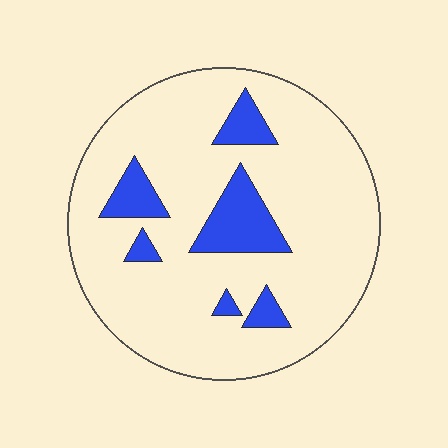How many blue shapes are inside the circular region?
6.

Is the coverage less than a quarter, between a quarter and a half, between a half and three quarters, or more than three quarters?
Less than a quarter.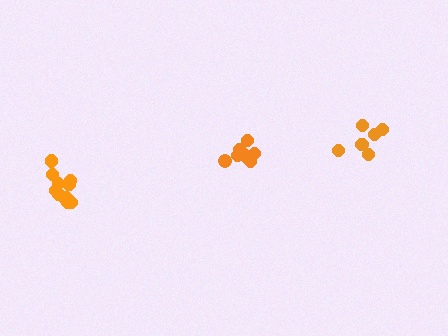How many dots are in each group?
Group 1: 8 dots, Group 2: 11 dots, Group 3: 6 dots (25 total).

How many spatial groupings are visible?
There are 3 spatial groupings.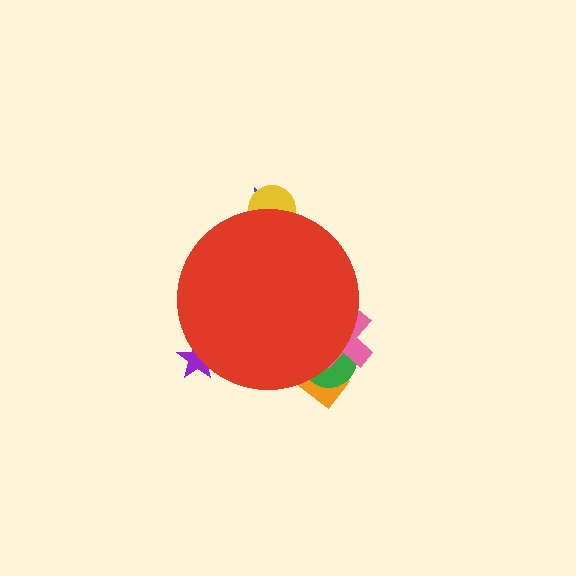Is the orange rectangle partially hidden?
Yes, the orange rectangle is partially hidden behind the red circle.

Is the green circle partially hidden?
Yes, the green circle is partially hidden behind the red circle.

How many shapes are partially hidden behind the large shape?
6 shapes are partially hidden.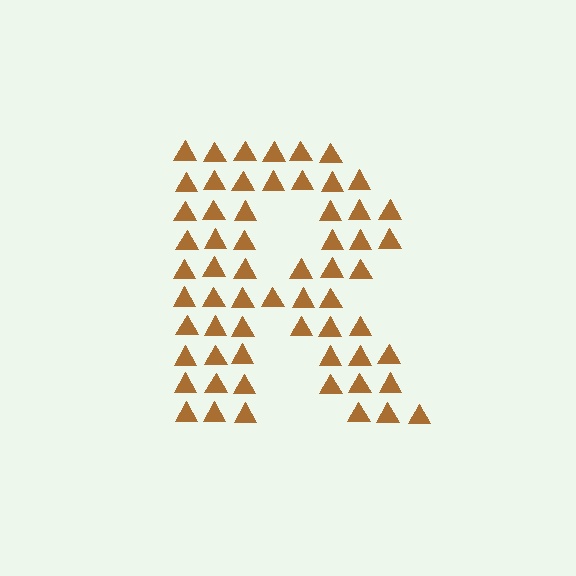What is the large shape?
The large shape is the letter R.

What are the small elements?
The small elements are triangles.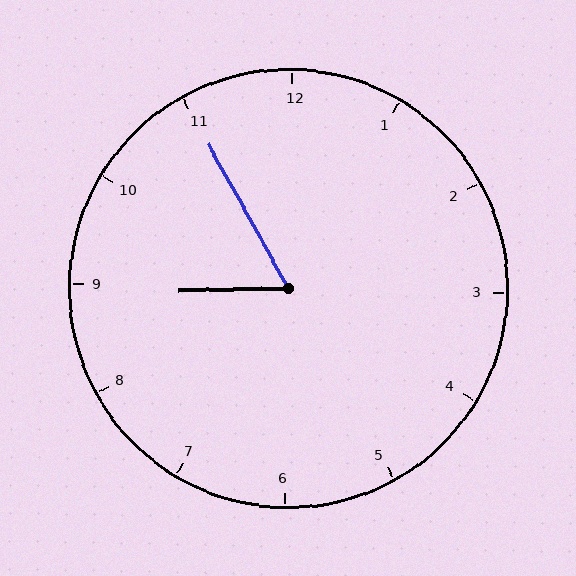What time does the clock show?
8:55.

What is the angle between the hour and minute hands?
Approximately 62 degrees.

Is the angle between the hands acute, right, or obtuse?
It is acute.